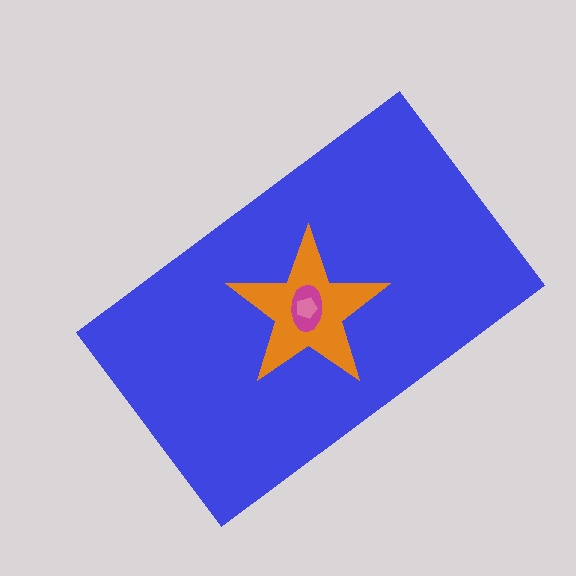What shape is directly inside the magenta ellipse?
The pink pentagon.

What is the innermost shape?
The pink pentagon.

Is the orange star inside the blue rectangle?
Yes.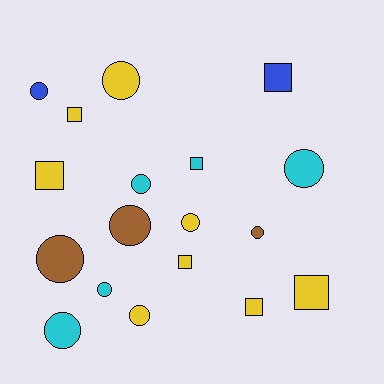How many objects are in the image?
There are 18 objects.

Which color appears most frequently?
Yellow, with 8 objects.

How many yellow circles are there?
There are 3 yellow circles.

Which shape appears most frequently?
Circle, with 11 objects.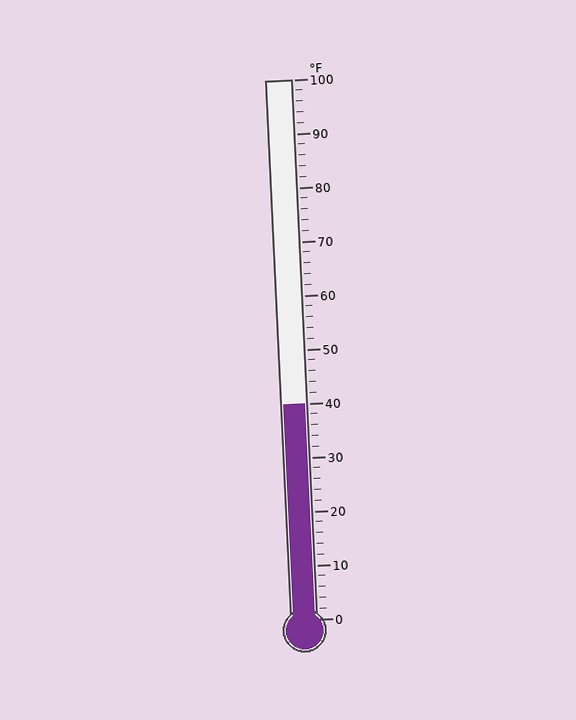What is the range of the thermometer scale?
The thermometer scale ranges from 0°F to 100°F.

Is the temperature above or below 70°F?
The temperature is below 70°F.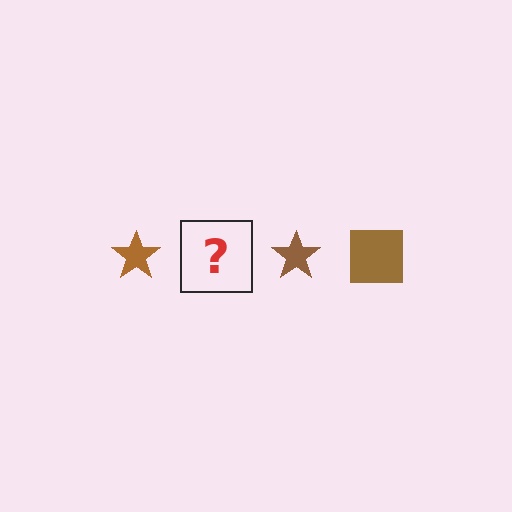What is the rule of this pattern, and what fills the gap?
The rule is that the pattern cycles through star, square shapes in brown. The gap should be filled with a brown square.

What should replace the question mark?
The question mark should be replaced with a brown square.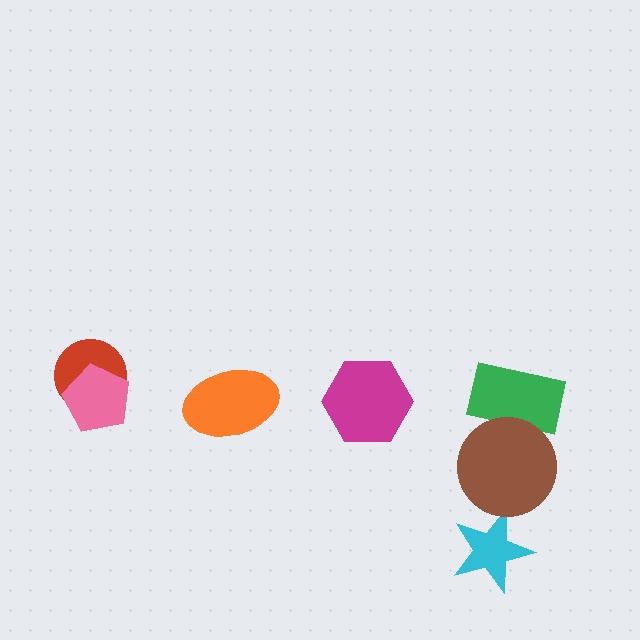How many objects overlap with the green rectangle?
1 object overlaps with the green rectangle.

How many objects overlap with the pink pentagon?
1 object overlaps with the pink pentagon.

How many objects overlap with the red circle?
1 object overlaps with the red circle.